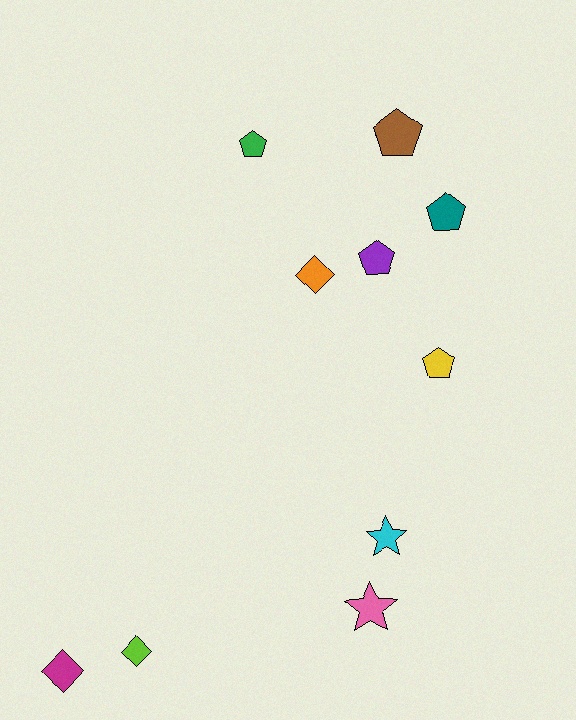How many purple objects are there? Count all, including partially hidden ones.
There is 1 purple object.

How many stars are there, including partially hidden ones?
There are 2 stars.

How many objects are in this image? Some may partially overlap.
There are 10 objects.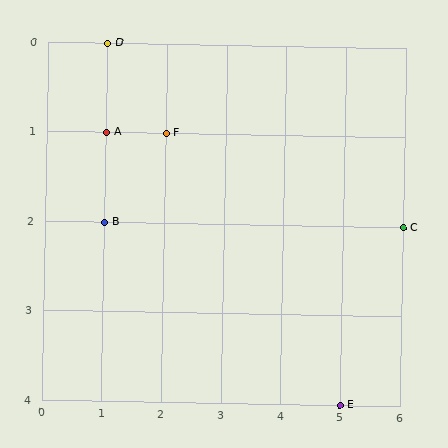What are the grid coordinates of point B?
Point B is at grid coordinates (1, 2).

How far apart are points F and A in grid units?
Points F and A are 1 column apart.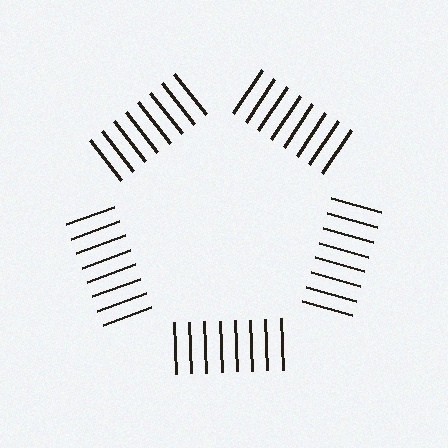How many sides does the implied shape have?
5 sides — the line-ends trace a pentagon.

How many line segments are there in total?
40 — 8 along each of the 5 edges.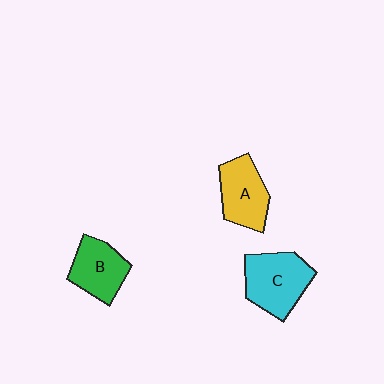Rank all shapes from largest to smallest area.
From largest to smallest: C (cyan), A (yellow), B (green).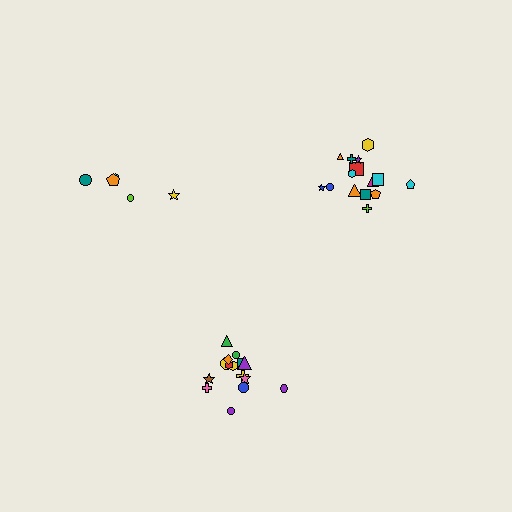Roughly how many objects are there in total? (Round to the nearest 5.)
Roughly 35 objects in total.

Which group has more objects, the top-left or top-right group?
The top-right group.